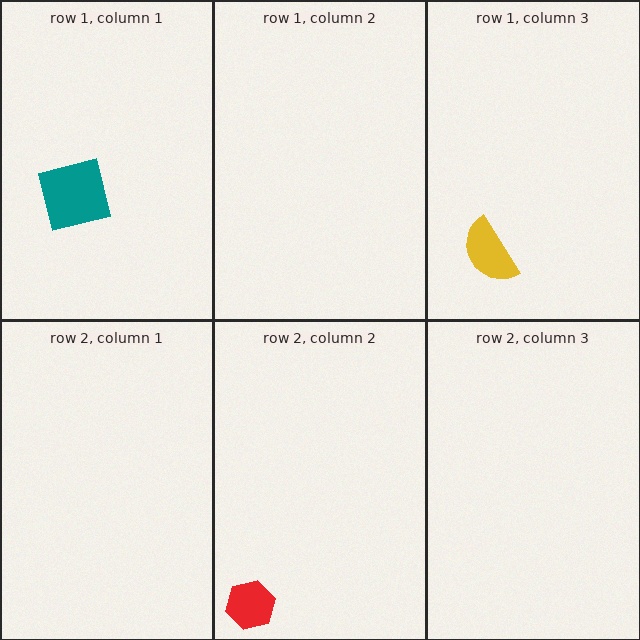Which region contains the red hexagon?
The row 2, column 2 region.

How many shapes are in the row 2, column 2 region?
1.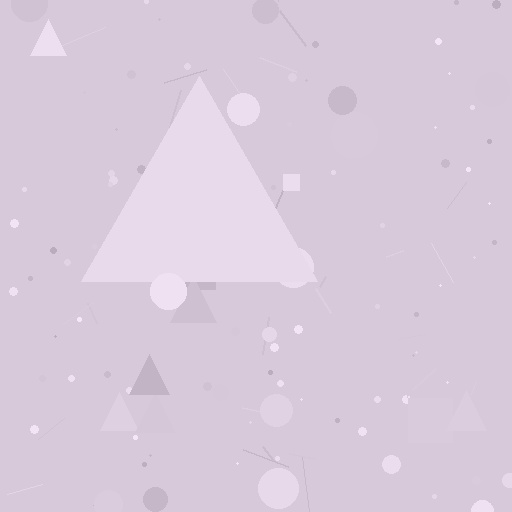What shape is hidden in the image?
A triangle is hidden in the image.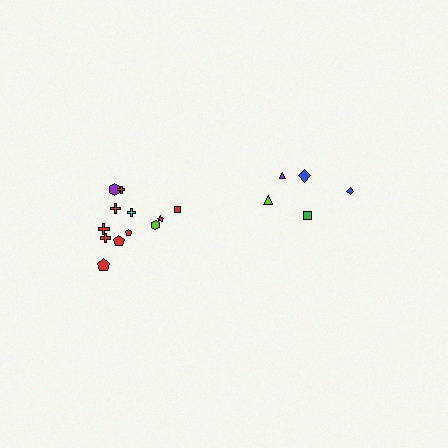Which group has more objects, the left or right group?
The left group.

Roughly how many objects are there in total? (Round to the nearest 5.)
Roughly 15 objects in total.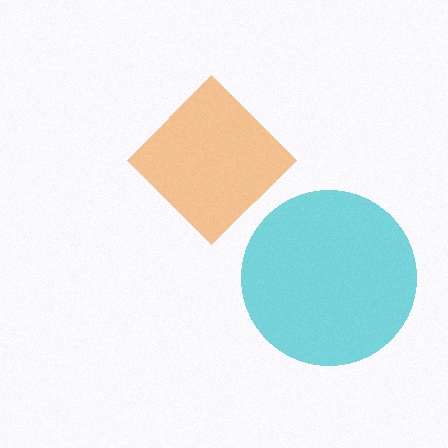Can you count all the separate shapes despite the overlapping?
Yes, there are 2 separate shapes.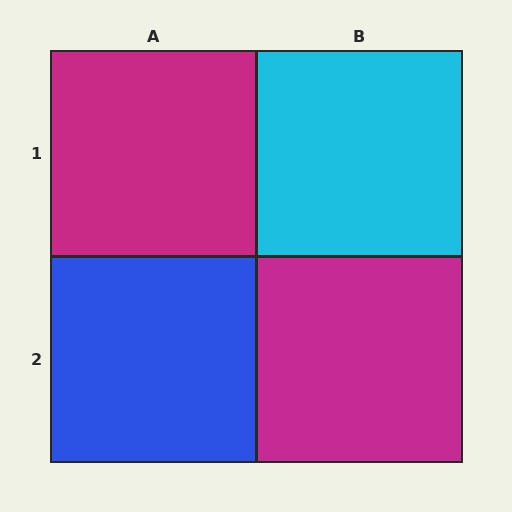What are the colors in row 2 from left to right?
Blue, magenta.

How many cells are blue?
1 cell is blue.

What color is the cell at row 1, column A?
Magenta.